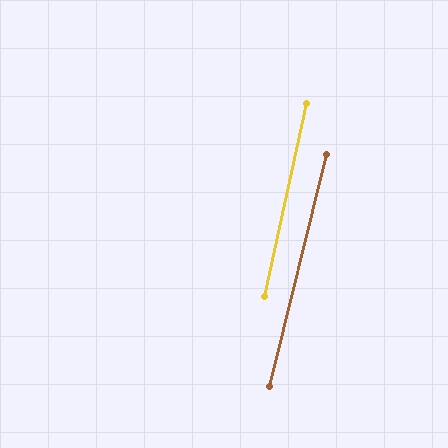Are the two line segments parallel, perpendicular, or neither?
Parallel — their directions differ by only 1.6°.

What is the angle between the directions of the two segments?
Approximately 2 degrees.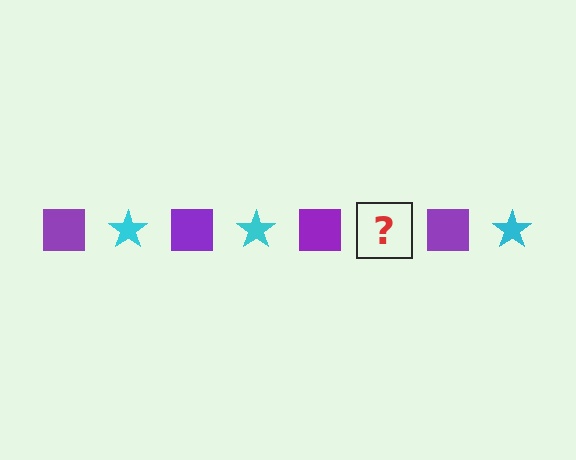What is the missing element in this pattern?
The missing element is a cyan star.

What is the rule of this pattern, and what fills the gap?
The rule is that the pattern alternates between purple square and cyan star. The gap should be filled with a cyan star.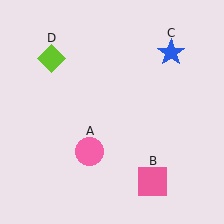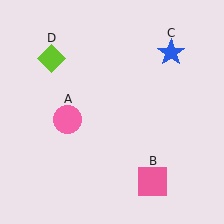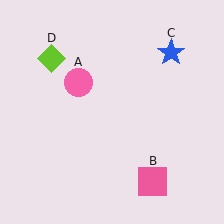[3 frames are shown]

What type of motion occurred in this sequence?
The pink circle (object A) rotated clockwise around the center of the scene.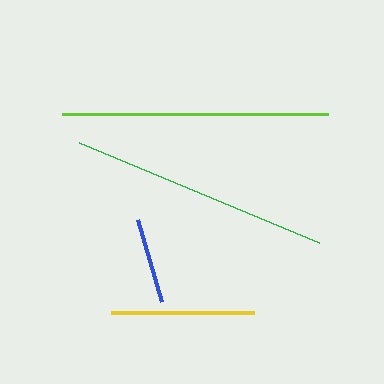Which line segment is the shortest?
The blue line is the shortest at approximately 86 pixels.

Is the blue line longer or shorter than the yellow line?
The yellow line is longer than the blue line.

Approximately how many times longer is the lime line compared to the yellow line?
The lime line is approximately 1.9 times the length of the yellow line.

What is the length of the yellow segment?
The yellow segment is approximately 143 pixels long.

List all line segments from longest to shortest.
From longest to shortest: lime, green, yellow, blue.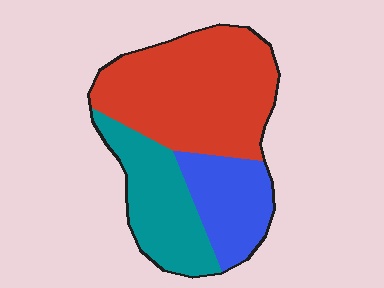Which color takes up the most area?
Red, at roughly 50%.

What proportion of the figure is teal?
Teal covers about 25% of the figure.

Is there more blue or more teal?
Teal.